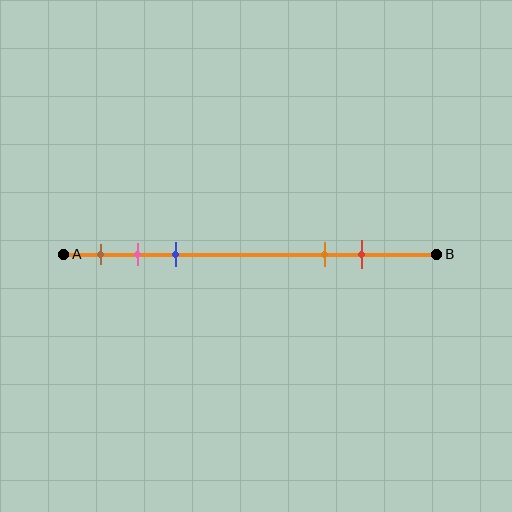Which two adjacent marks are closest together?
The pink and blue marks are the closest adjacent pair.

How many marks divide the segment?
There are 5 marks dividing the segment.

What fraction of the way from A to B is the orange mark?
The orange mark is approximately 70% (0.7) of the way from A to B.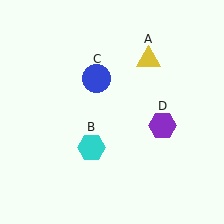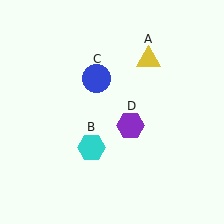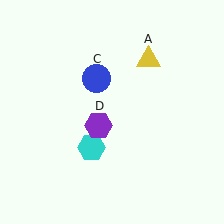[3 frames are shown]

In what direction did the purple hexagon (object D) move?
The purple hexagon (object D) moved left.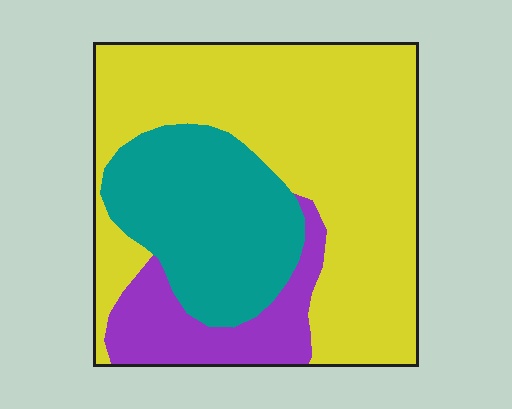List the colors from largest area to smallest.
From largest to smallest: yellow, teal, purple.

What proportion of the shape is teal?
Teal covers roughly 25% of the shape.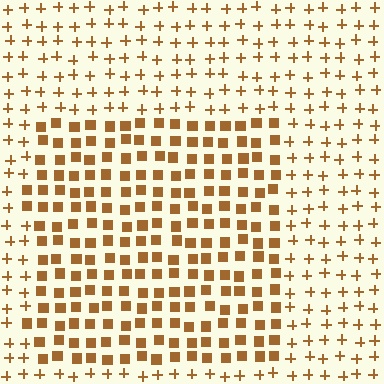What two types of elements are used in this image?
The image uses squares inside the rectangle region and plus signs outside it.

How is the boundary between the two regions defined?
The boundary is defined by a change in element shape: squares inside vs. plus signs outside. All elements share the same color and spacing.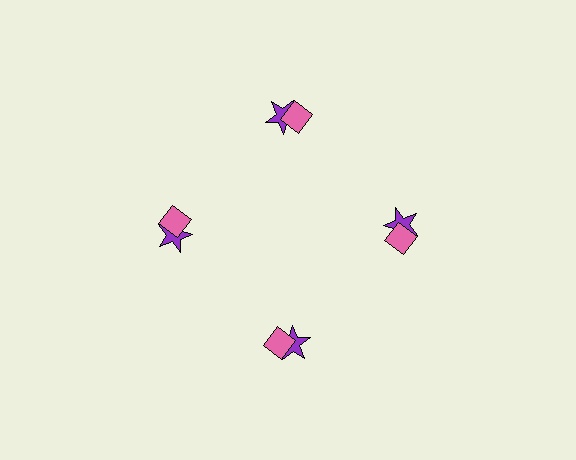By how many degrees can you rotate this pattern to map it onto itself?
The pattern maps onto itself every 90 degrees of rotation.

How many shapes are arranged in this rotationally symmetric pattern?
There are 8 shapes, arranged in 4 groups of 2.